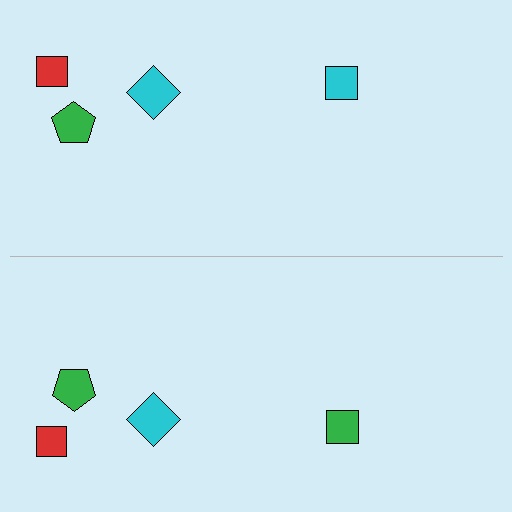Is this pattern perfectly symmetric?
No, the pattern is not perfectly symmetric. The green square on the bottom side breaks the symmetry — its mirror counterpart is cyan.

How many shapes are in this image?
There are 8 shapes in this image.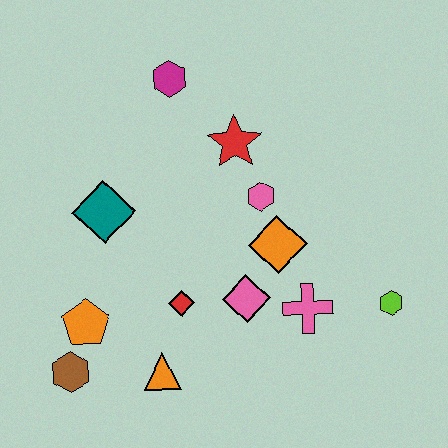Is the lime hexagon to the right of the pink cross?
Yes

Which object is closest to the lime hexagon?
The pink cross is closest to the lime hexagon.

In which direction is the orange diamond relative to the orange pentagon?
The orange diamond is to the right of the orange pentagon.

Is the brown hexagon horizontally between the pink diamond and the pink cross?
No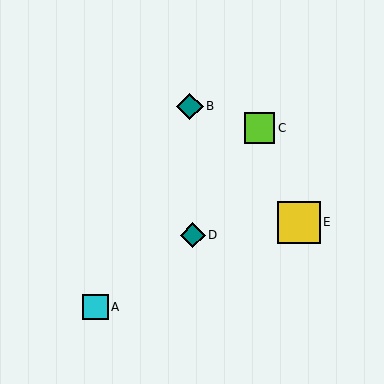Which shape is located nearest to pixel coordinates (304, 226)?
The yellow square (labeled E) at (299, 222) is nearest to that location.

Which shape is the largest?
The yellow square (labeled E) is the largest.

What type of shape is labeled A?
Shape A is a cyan square.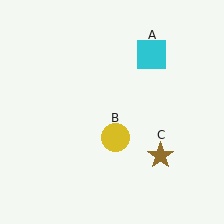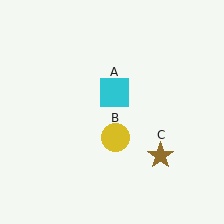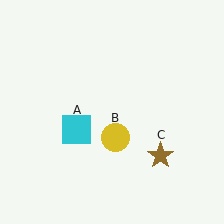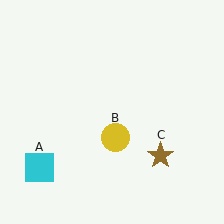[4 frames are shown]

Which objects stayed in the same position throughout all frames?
Yellow circle (object B) and brown star (object C) remained stationary.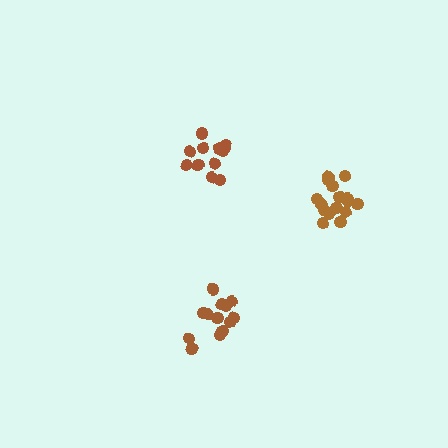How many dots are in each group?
Group 1: 13 dots, Group 2: 16 dots, Group 3: 13 dots (42 total).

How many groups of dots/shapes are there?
There are 3 groups.